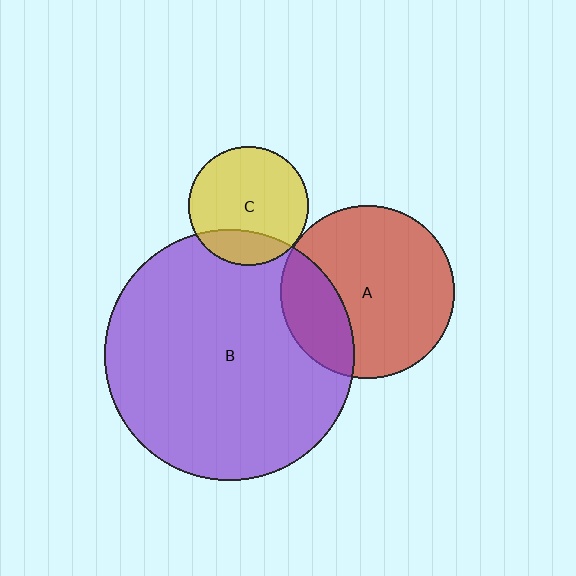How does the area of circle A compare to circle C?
Approximately 2.1 times.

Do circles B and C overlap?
Yes.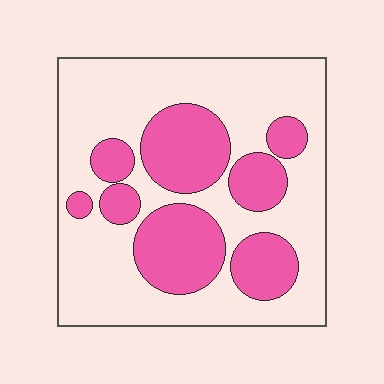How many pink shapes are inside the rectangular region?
8.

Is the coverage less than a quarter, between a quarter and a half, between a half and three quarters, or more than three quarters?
Between a quarter and a half.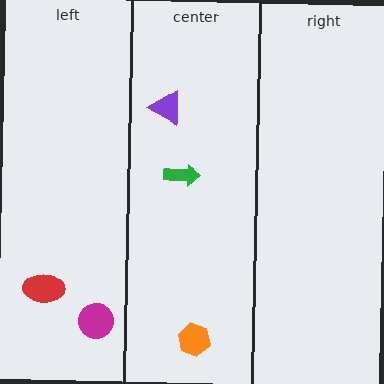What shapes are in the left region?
The magenta circle, the red ellipse.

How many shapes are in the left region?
2.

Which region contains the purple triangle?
The center region.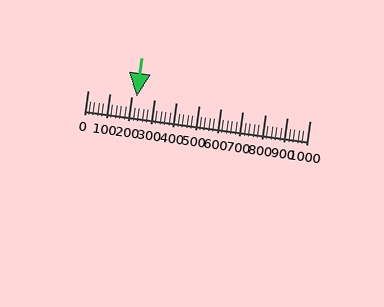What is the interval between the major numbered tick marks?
The major tick marks are spaced 100 units apart.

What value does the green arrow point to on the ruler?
The green arrow points to approximately 220.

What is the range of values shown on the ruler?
The ruler shows values from 0 to 1000.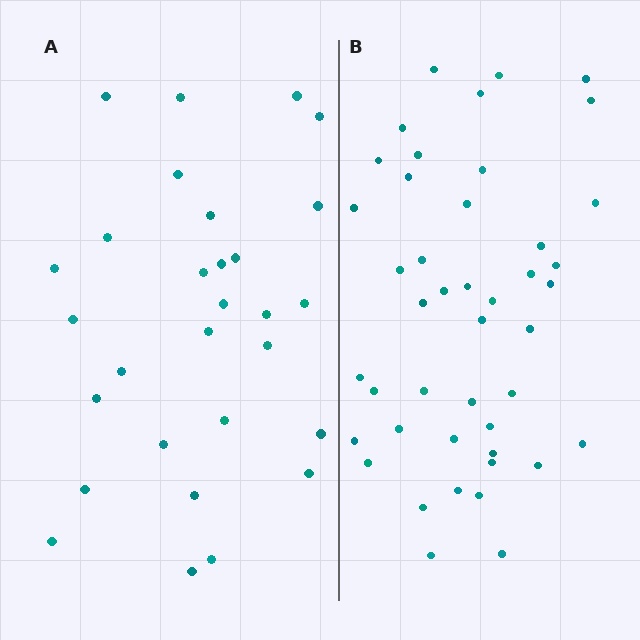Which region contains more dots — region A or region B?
Region B (the right region) has more dots.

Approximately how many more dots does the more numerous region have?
Region B has approximately 15 more dots than region A.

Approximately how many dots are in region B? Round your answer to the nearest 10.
About 40 dots. (The exact count is 44, which rounds to 40.)